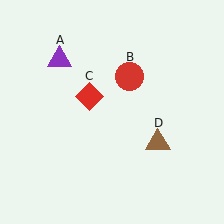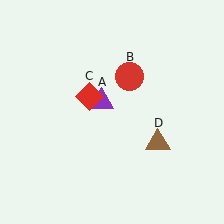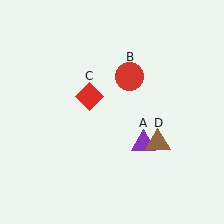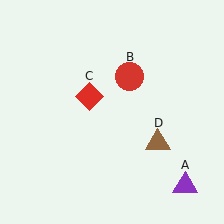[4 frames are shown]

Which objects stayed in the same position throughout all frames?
Red circle (object B) and red diamond (object C) and brown triangle (object D) remained stationary.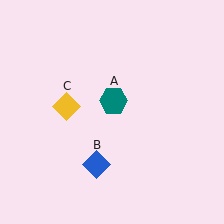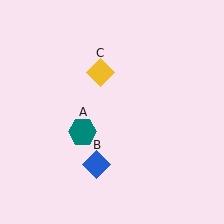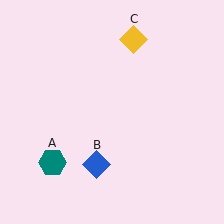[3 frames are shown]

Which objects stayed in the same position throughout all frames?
Blue diamond (object B) remained stationary.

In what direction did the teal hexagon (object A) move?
The teal hexagon (object A) moved down and to the left.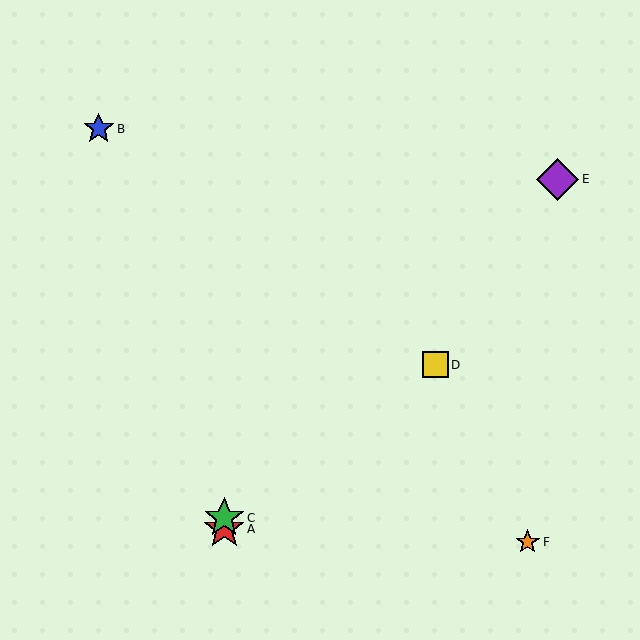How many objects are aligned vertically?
2 objects (A, C) are aligned vertically.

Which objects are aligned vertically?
Objects A, C are aligned vertically.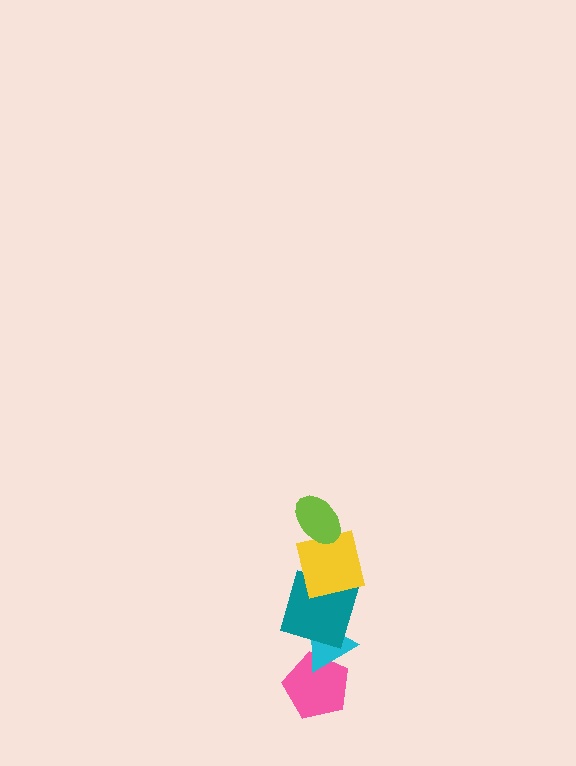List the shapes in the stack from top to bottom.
From top to bottom: the lime ellipse, the yellow square, the teal square, the cyan triangle, the pink pentagon.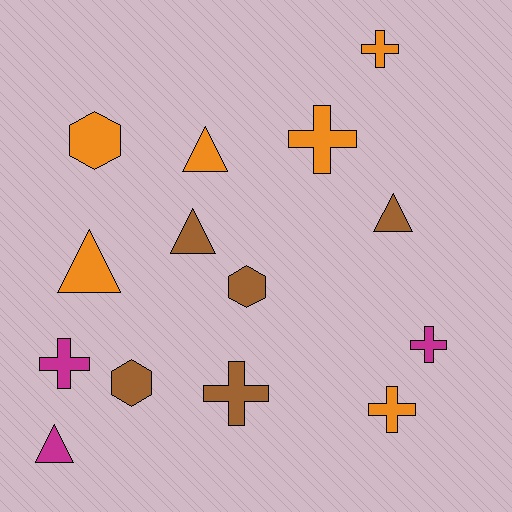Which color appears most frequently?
Orange, with 6 objects.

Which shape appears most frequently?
Cross, with 6 objects.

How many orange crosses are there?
There are 3 orange crosses.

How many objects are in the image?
There are 14 objects.